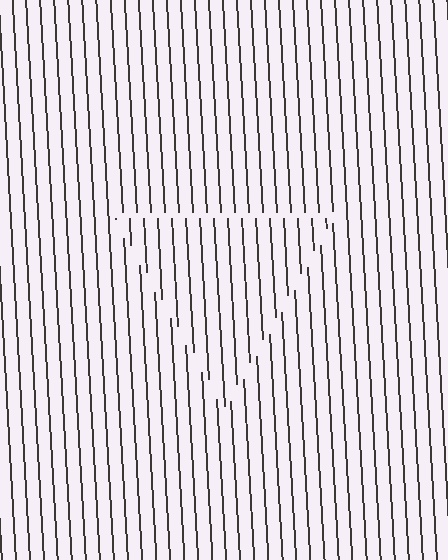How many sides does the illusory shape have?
3 sides — the line-ends trace a triangle.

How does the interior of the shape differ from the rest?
The interior of the shape contains the same grating, shifted by half a period — the contour is defined by the phase discontinuity where line-ends from the inner and outer gratings abut.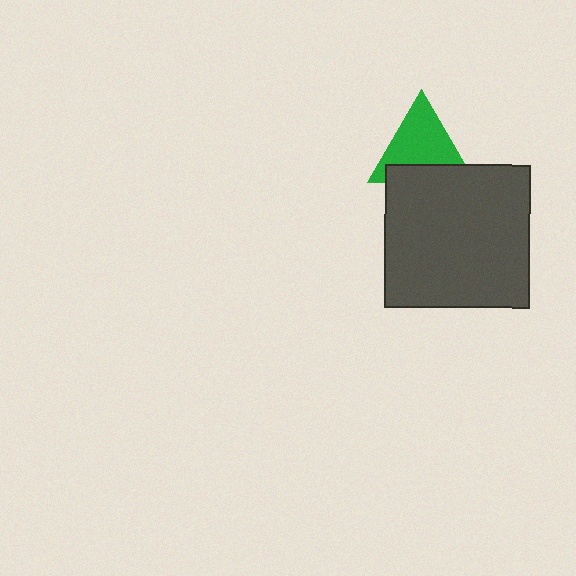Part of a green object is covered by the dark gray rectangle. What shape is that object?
It is a triangle.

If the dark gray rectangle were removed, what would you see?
You would see the complete green triangle.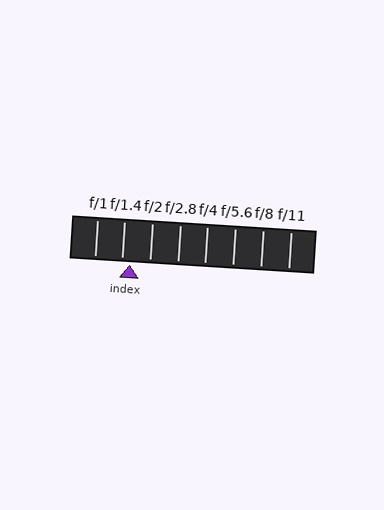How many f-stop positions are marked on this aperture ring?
There are 8 f-stop positions marked.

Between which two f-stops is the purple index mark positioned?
The index mark is between f/1.4 and f/2.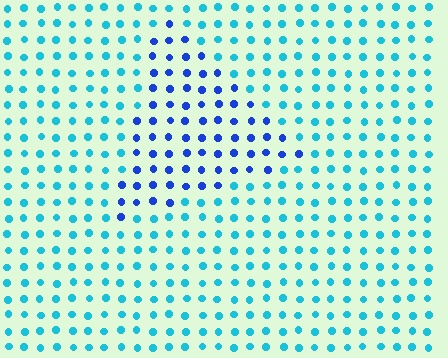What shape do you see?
I see a triangle.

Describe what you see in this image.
The image is filled with small cyan elements in a uniform arrangement. A triangle-shaped region is visible where the elements are tinted to a slightly different hue, forming a subtle color boundary.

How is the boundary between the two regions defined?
The boundary is defined purely by a slight shift in hue (about 41 degrees). Spacing, size, and orientation are identical on both sides.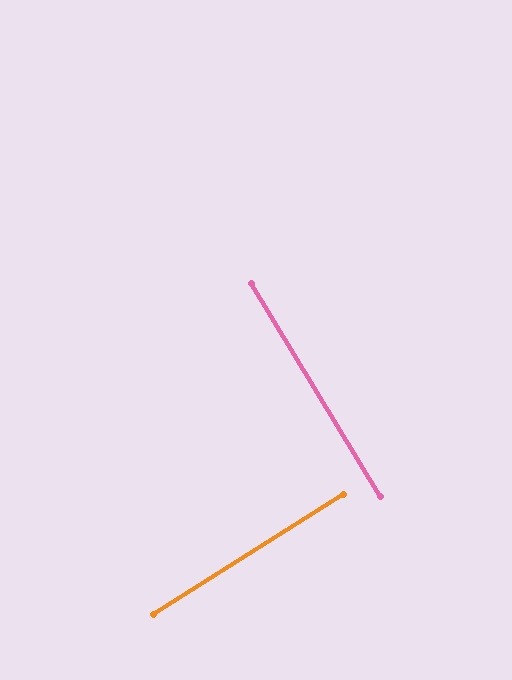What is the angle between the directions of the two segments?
Approximately 89 degrees.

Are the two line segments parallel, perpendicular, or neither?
Perpendicular — they meet at approximately 89°.